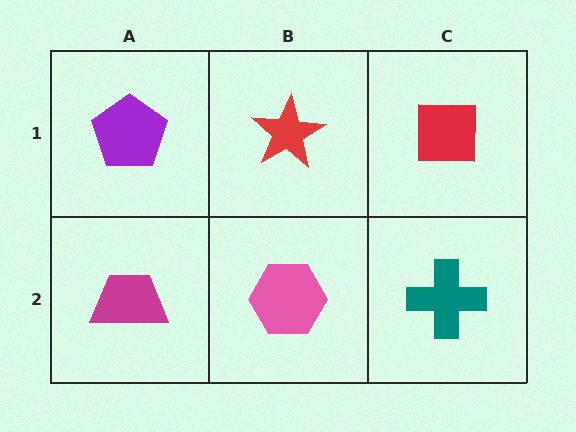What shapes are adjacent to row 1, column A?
A magenta trapezoid (row 2, column A), a red star (row 1, column B).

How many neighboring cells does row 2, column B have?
3.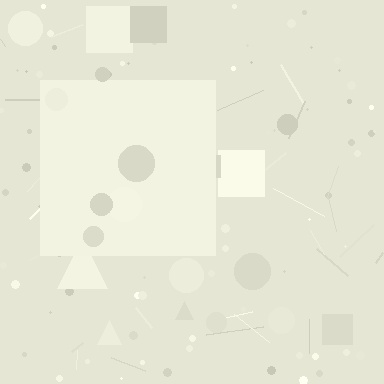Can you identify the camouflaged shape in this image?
The camouflaged shape is a square.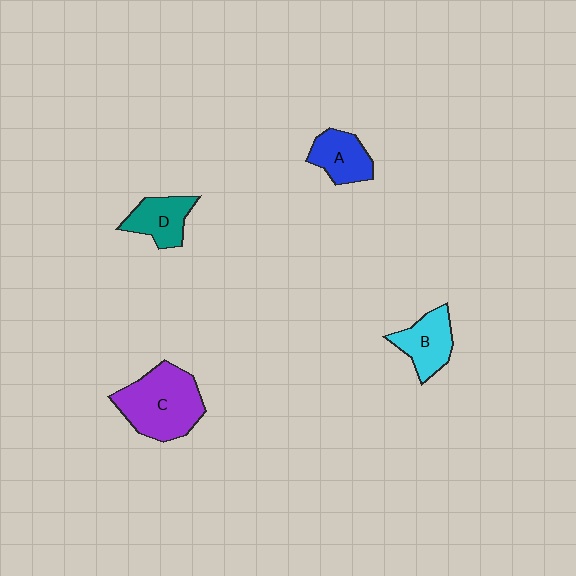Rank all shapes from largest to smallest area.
From largest to smallest: C (purple), B (cyan), A (blue), D (teal).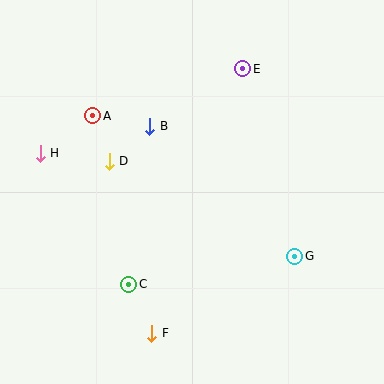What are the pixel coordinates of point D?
Point D is at (109, 161).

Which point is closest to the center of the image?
Point B at (150, 126) is closest to the center.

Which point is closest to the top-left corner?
Point A is closest to the top-left corner.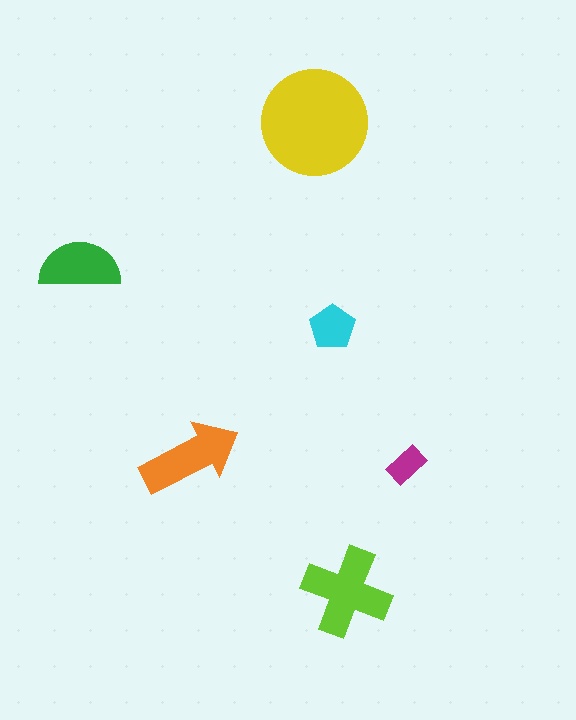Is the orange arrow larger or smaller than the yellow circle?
Smaller.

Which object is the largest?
The yellow circle.